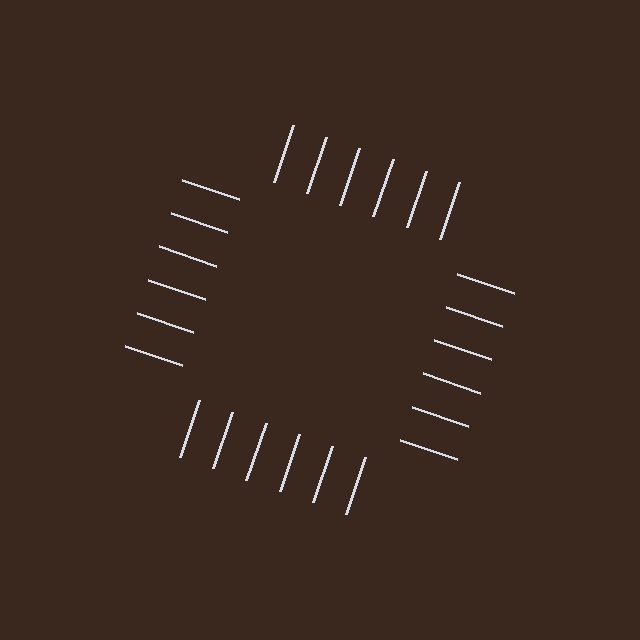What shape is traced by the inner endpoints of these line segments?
An illusory square — the line segments terminate on its edges but no continuous stroke is drawn.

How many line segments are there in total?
24 — 6 along each of the 4 edges.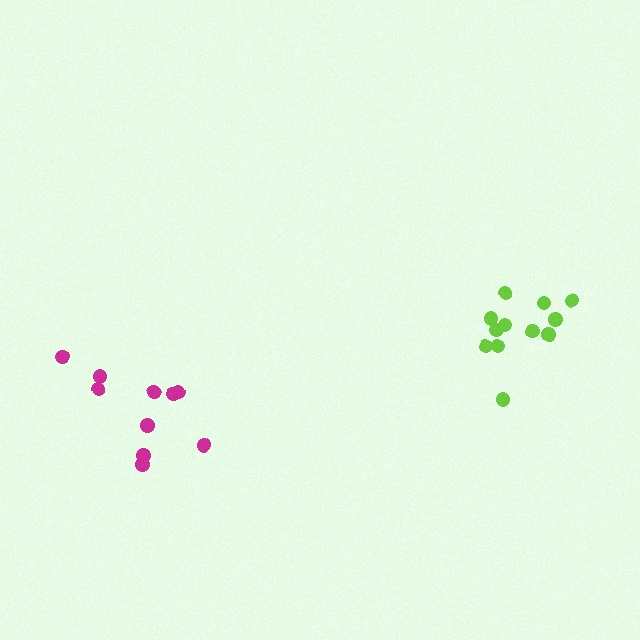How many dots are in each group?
Group 1: 12 dots, Group 2: 10 dots (22 total).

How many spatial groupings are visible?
There are 2 spatial groupings.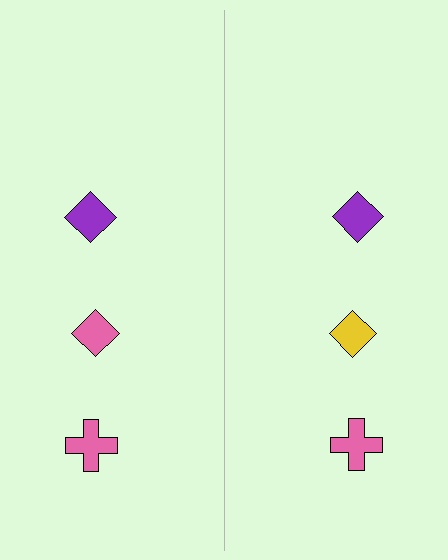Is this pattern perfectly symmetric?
No, the pattern is not perfectly symmetric. The yellow diamond on the right side breaks the symmetry — its mirror counterpart is pink.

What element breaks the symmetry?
The yellow diamond on the right side breaks the symmetry — its mirror counterpart is pink.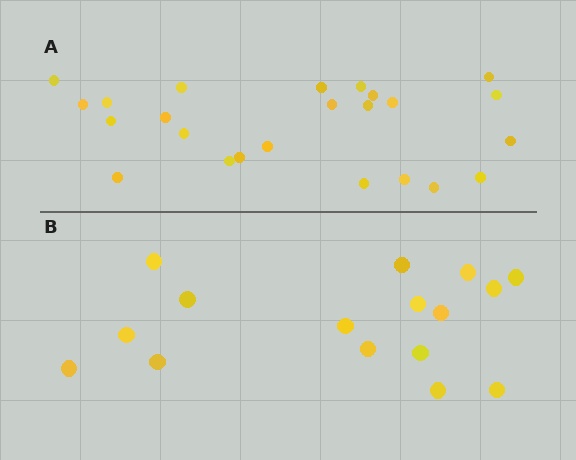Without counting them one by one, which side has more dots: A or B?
Region A (the top region) has more dots.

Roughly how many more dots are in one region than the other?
Region A has roughly 8 or so more dots than region B.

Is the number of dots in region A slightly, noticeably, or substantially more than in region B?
Region A has substantially more. The ratio is roughly 1.5 to 1.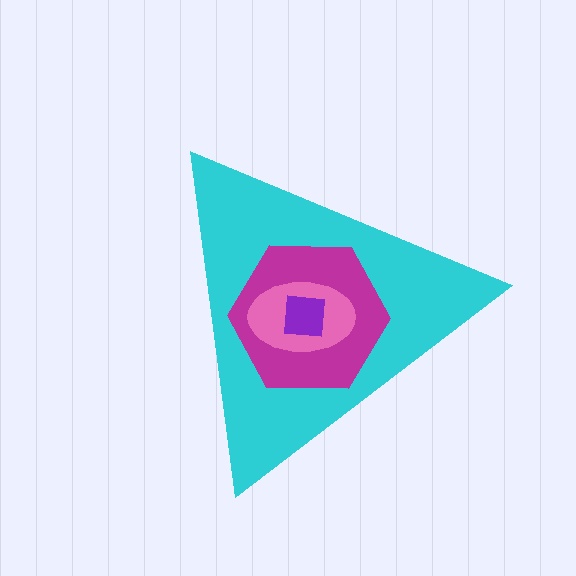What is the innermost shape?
The purple square.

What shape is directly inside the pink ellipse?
The purple square.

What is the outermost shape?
The cyan triangle.